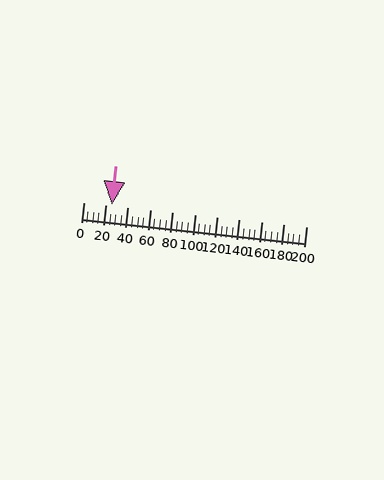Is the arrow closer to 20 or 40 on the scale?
The arrow is closer to 20.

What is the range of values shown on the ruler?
The ruler shows values from 0 to 200.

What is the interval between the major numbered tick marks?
The major tick marks are spaced 20 units apart.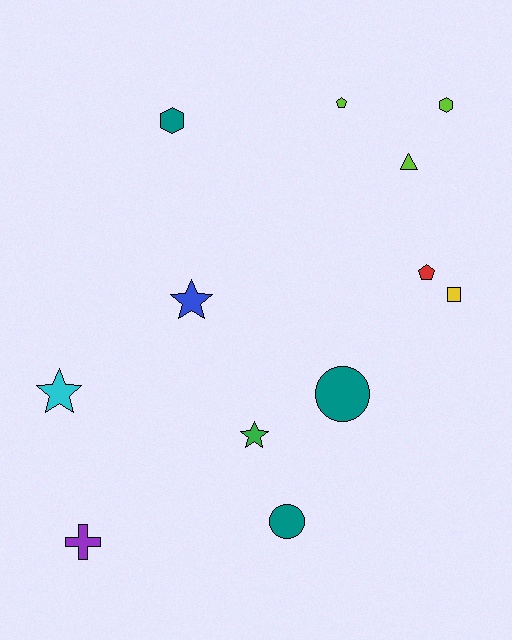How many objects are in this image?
There are 12 objects.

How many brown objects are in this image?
There are no brown objects.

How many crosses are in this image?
There is 1 cross.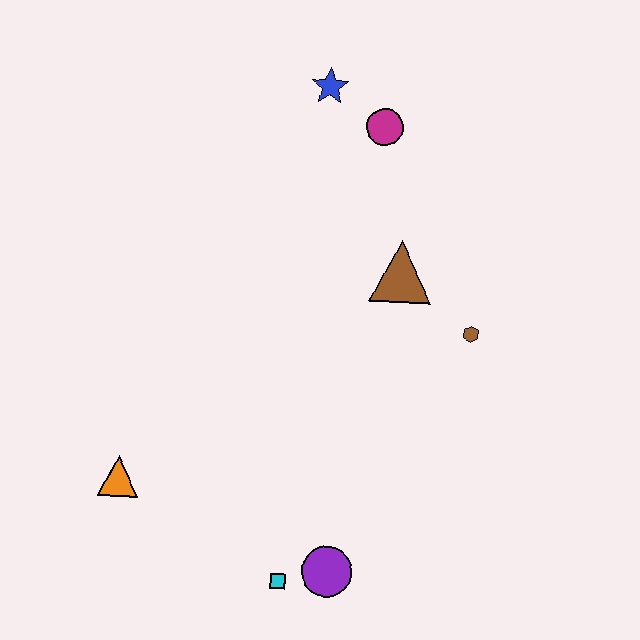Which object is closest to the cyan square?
The purple circle is closest to the cyan square.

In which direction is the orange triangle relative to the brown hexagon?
The orange triangle is to the left of the brown hexagon.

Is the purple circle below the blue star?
Yes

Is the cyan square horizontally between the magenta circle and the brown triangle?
No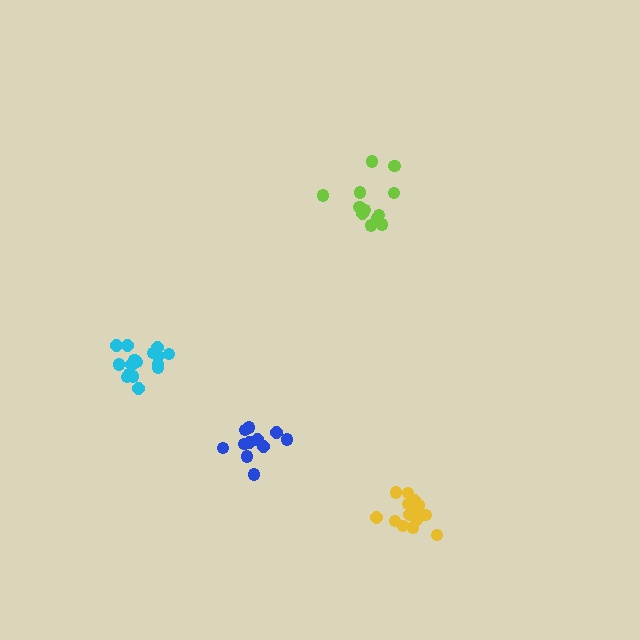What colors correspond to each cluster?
The clusters are colored: lime, blue, cyan, yellow.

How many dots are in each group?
Group 1: 12 dots, Group 2: 11 dots, Group 3: 17 dots, Group 4: 15 dots (55 total).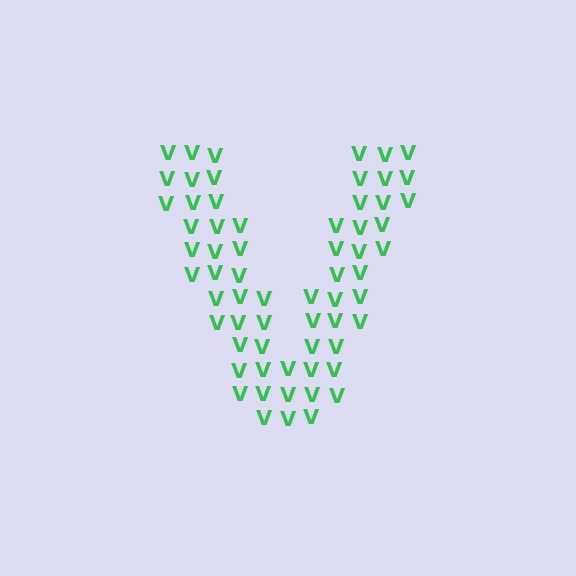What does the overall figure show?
The overall figure shows the letter V.